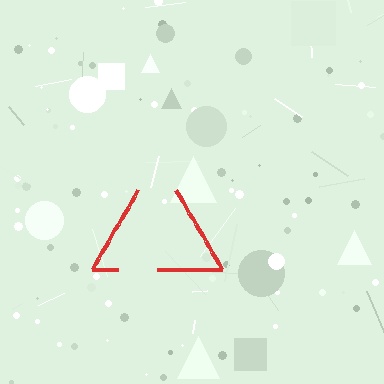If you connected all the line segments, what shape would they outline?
They would outline a triangle.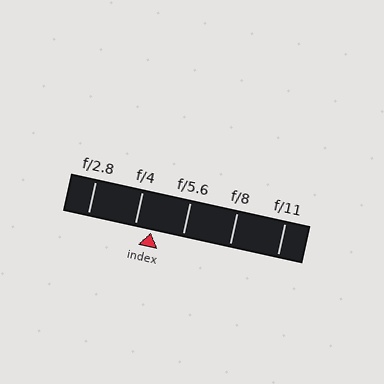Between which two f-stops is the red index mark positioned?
The index mark is between f/4 and f/5.6.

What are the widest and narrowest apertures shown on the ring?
The widest aperture shown is f/2.8 and the narrowest is f/11.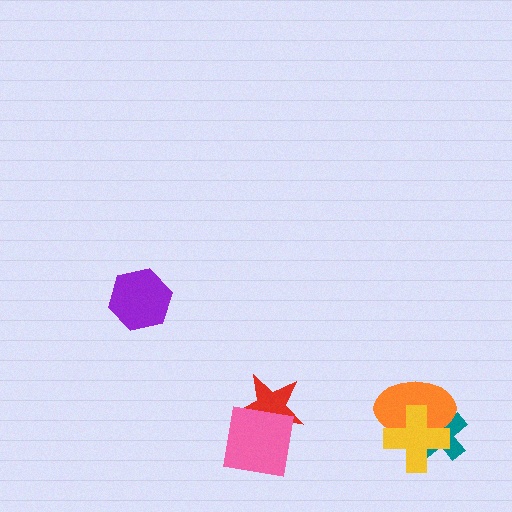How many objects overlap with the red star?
1 object overlaps with the red star.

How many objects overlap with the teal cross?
2 objects overlap with the teal cross.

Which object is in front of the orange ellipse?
The yellow cross is in front of the orange ellipse.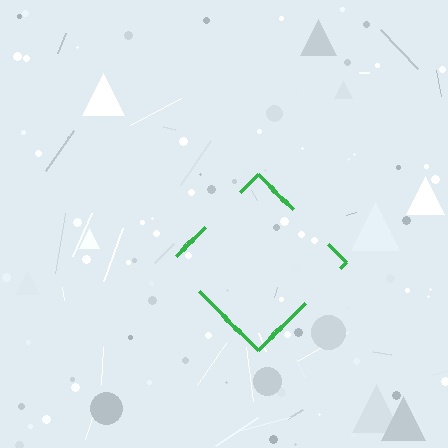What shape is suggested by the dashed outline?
The dashed outline suggests a diamond.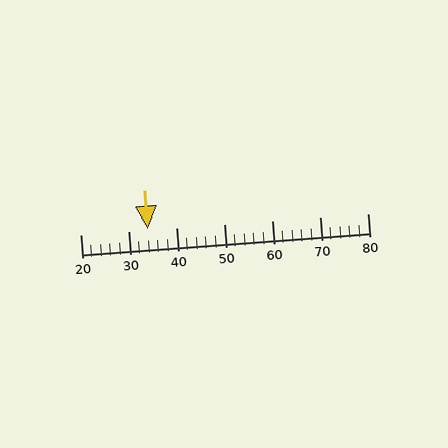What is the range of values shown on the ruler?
The ruler shows values from 20 to 80.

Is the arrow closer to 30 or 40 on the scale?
The arrow is closer to 30.